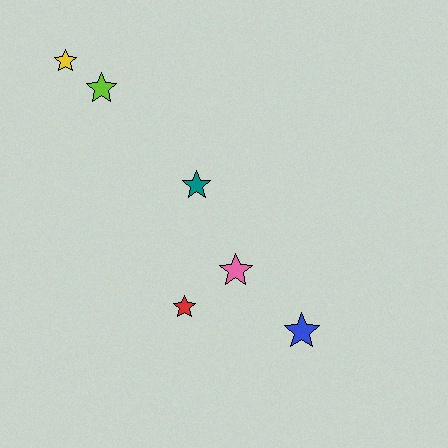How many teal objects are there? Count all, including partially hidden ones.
There is 1 teal object.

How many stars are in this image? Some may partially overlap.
There are 6 stars.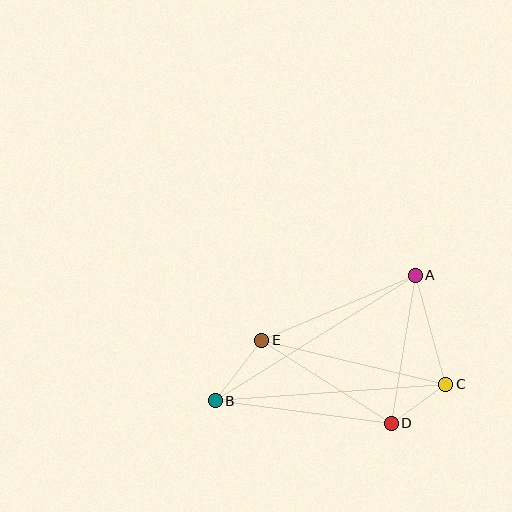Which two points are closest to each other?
Points C and D are closest to each other.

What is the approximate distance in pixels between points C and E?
The distance between C and E is approximately 189 pixels.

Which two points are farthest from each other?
Points A and B are farthest from each other.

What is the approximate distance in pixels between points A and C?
The distance between A and C is approximately 113 pixels.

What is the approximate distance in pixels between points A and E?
The distance between A and E is approximately 167 pixels.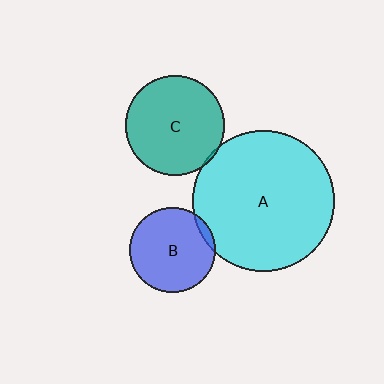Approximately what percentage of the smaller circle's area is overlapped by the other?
Approximately 5%.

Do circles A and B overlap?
Yes.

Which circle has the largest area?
Circle A (cyan).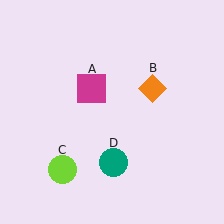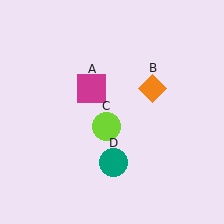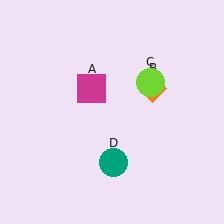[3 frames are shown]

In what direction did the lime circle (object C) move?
The lime circle (object C) moved up and to the right.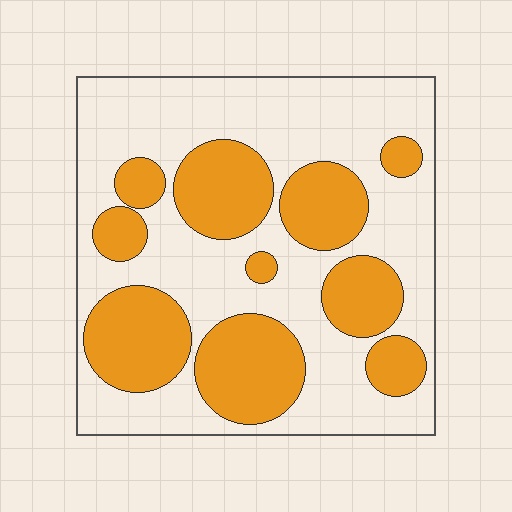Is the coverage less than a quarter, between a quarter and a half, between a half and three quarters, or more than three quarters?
Between a quarter and a half.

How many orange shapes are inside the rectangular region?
10.